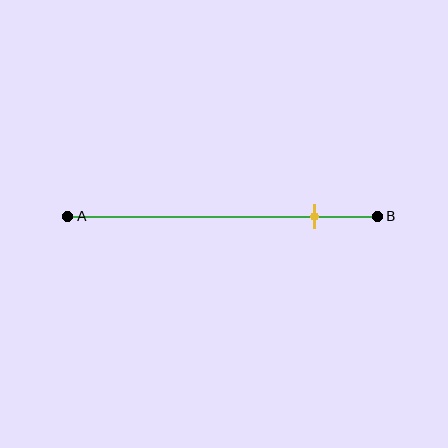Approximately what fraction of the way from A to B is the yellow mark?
The yellow mark is approximately 80% of the way from A to B.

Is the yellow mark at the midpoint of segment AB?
No, the mark is at about 80% from A, not at the 50% midpoint.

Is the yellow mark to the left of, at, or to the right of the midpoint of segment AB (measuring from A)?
The yellow mark is to the right of the midpoint of segment AB.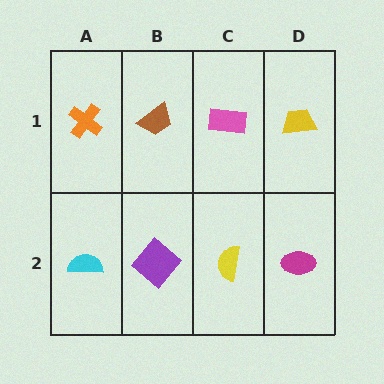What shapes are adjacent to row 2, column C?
A pink rectangle (row 1, column C), a purple diamond (row 2, column B), a magenta ellipse (row 2, column D).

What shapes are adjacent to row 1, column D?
A magenta ellipse (row 2, column D), a pink rectangle (row 1, column C).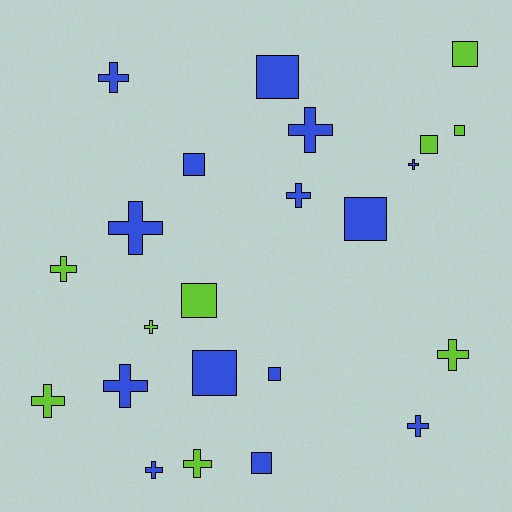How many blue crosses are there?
There are 8 blue crosses.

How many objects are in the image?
There are 23 objects.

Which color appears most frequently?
Blue, with 14 objects.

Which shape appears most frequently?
Cross, with 13 objects.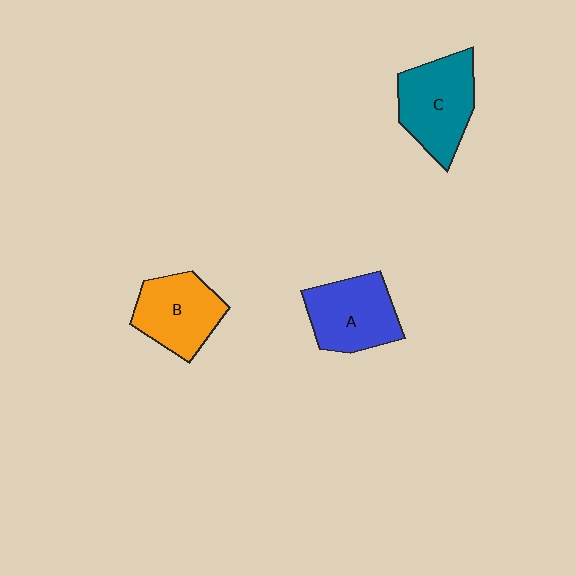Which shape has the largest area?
Shape C (teal).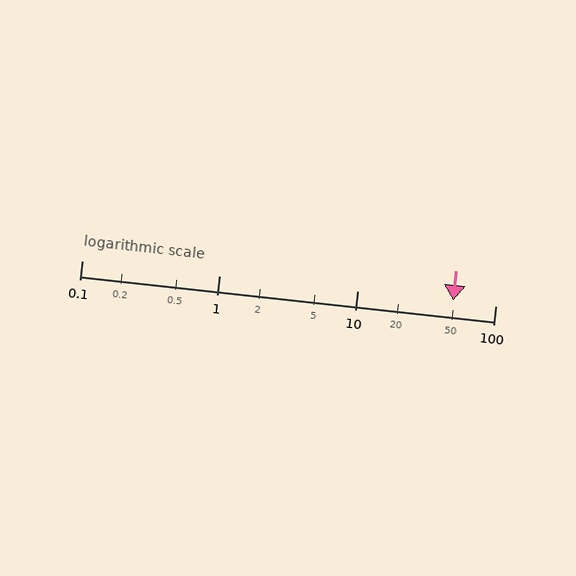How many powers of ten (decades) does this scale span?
The scale spans 3 decades, from 0.1 to 100.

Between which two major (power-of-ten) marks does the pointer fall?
The pointer is between 10 and 100.